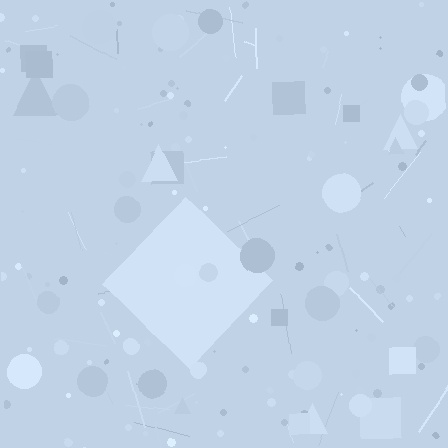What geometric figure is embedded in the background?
A diamond is embedded in the background.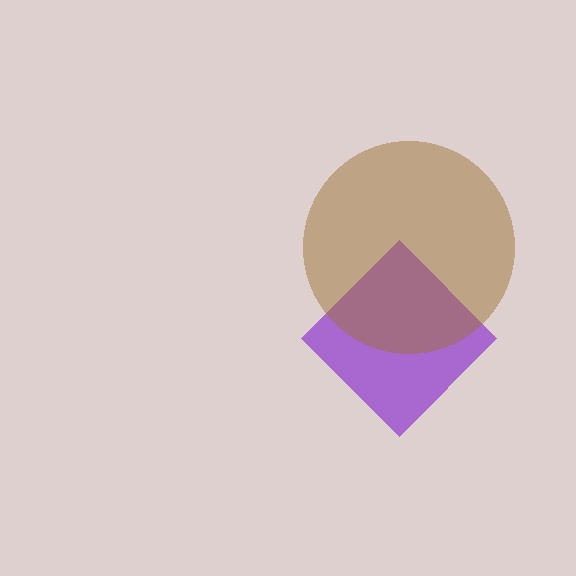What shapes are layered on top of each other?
The layered shapes are: a purple diamond, a brown circle.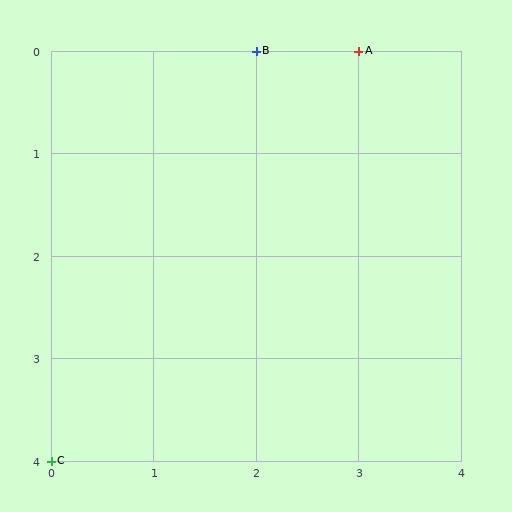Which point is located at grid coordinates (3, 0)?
Point A is at (3, 0).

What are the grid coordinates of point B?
Point B is at grid coordinates (2, 0).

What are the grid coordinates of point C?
Point C is at grid coordinates (0, 4).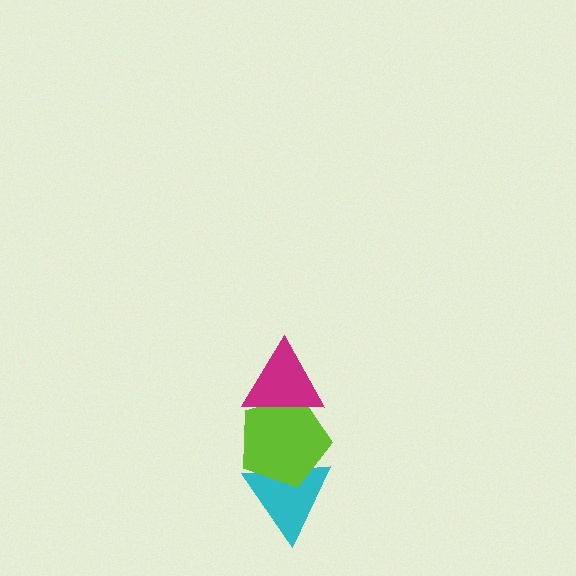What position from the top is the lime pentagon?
The lime pentagon is 2nd from the top.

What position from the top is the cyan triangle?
The cyan triangle is 3rd from the top.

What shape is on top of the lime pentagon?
The magenta triangle is on top of the lime pentagon.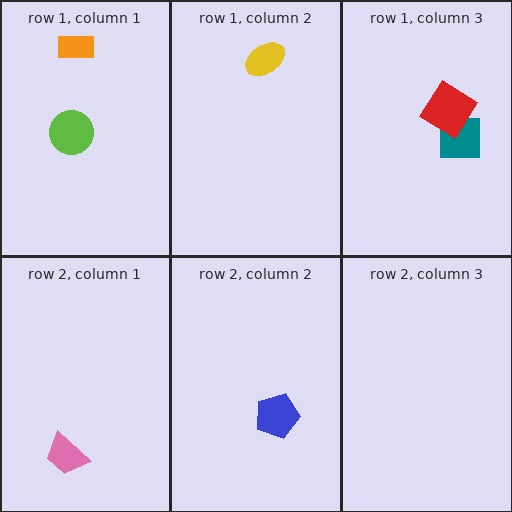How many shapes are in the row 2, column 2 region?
1.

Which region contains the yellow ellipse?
The row 1, column 2 region.